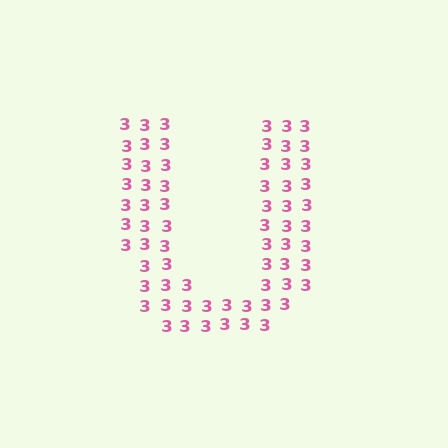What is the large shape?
The large shape is the letter U.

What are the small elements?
The small elements are digit 3's.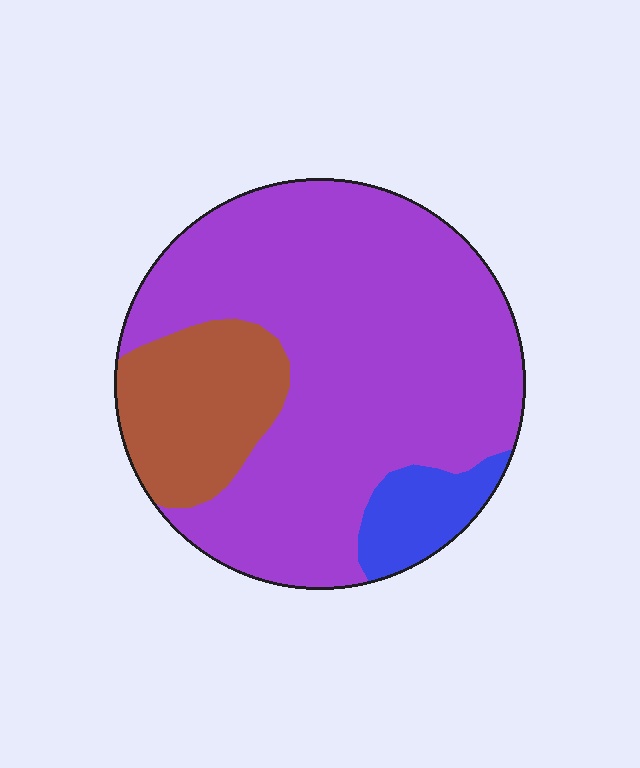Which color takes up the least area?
Blue, at roughly 10%.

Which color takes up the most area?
Purple, at roughly 75%.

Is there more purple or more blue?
Purple.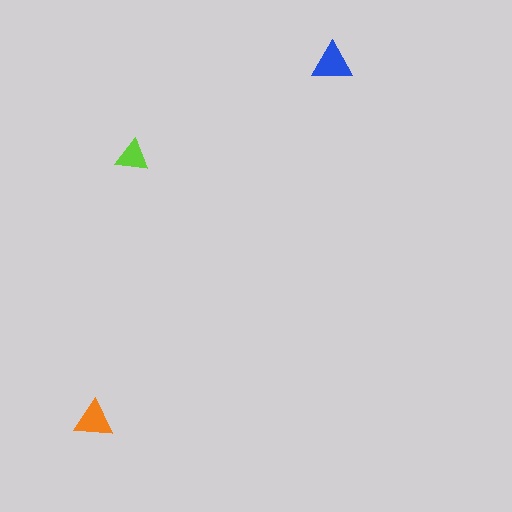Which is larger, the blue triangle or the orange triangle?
The blue one.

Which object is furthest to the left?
The orange triangle is leftmost.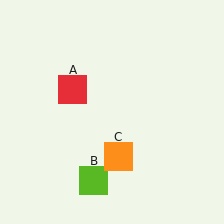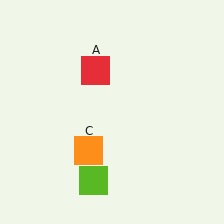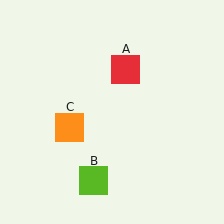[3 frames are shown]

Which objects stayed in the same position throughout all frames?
Lime square (object B) remained stationary.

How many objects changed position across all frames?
2 objects changed position: red square (object A), orange square (object C).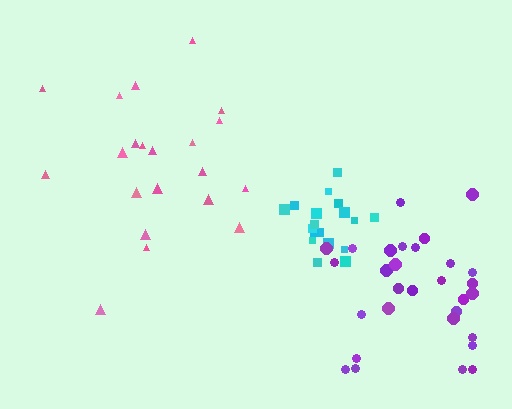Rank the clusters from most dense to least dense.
cyan, purple, pink.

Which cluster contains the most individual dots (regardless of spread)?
Purple (30).